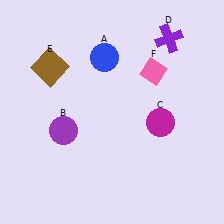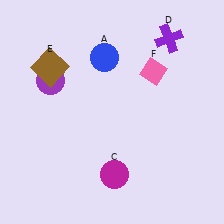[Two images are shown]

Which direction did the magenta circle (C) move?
The magenta circle (C) moved down.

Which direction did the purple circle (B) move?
The purple circle (B) moved up.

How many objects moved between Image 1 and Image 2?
2 objects moved between the two images.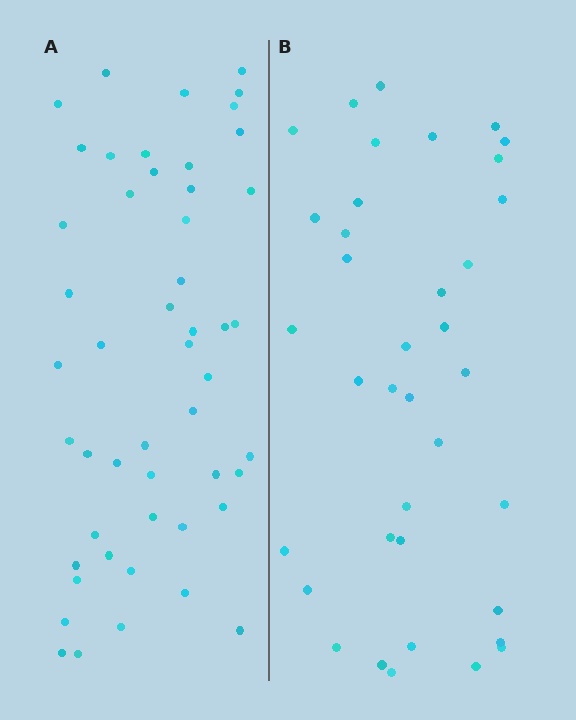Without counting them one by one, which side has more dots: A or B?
Region A (the left region) has more dots.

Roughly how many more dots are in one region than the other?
Region A has approximately 15 more dots than region B.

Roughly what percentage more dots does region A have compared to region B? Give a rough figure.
About 35% more.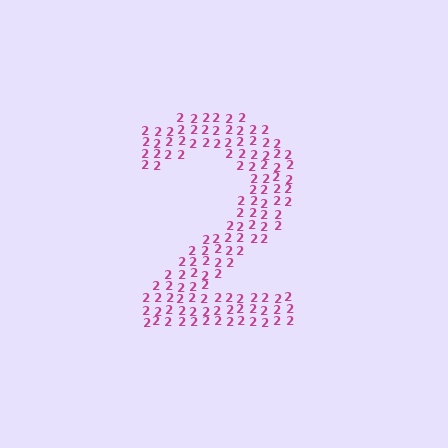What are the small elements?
The small elements are digit 2's.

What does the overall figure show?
The overall figure shows the digit 2.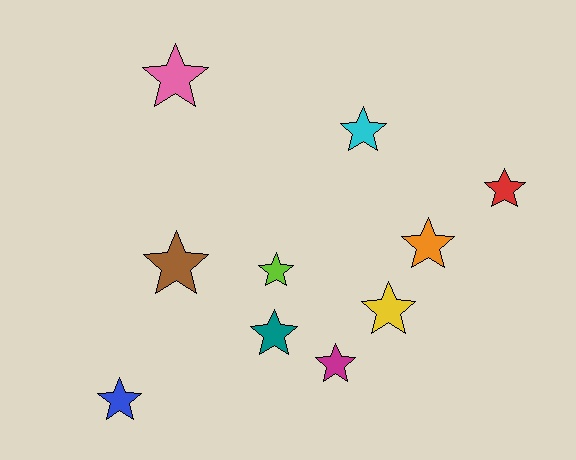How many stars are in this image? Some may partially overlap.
There are 10 stars.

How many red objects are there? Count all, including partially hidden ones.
There is 1 red object.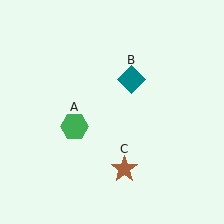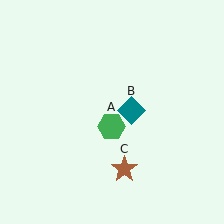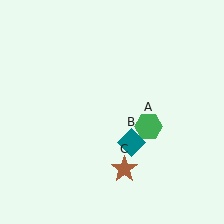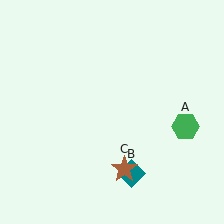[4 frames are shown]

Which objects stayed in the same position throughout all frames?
Brown star (object C) remained stationary.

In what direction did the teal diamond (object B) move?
The teal diamond (object B) moved down.